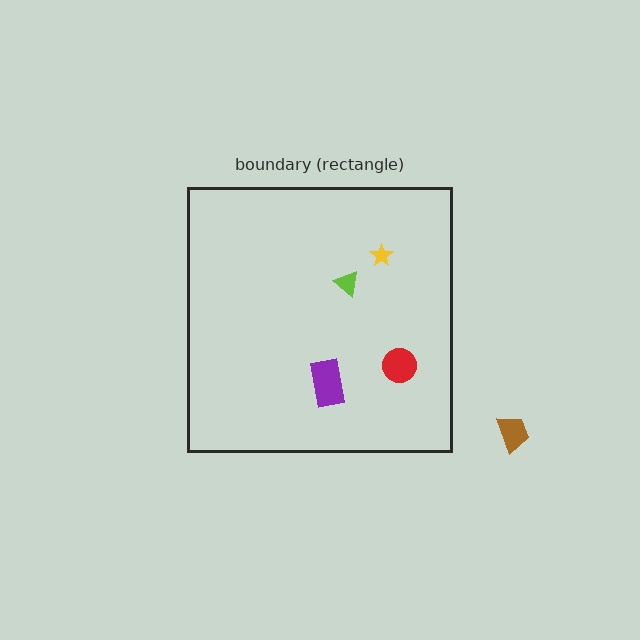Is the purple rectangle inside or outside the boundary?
Inside.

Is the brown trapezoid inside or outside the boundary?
Outside.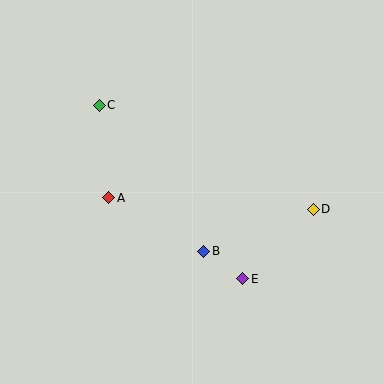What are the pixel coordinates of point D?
Point D is at (313, 209).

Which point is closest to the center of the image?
Point B at (204, 251) is closest to the center.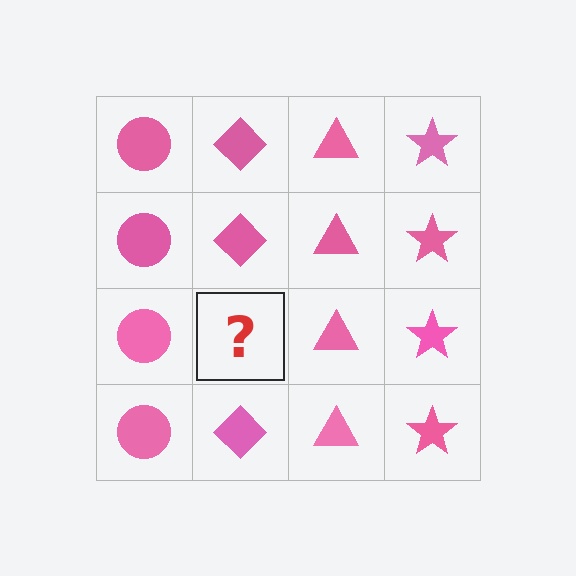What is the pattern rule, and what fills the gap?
The rule is that each column has a consistent shape. The gap should be filled with a pink diamond.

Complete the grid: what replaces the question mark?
The question mark should be replaced with a pink diamond.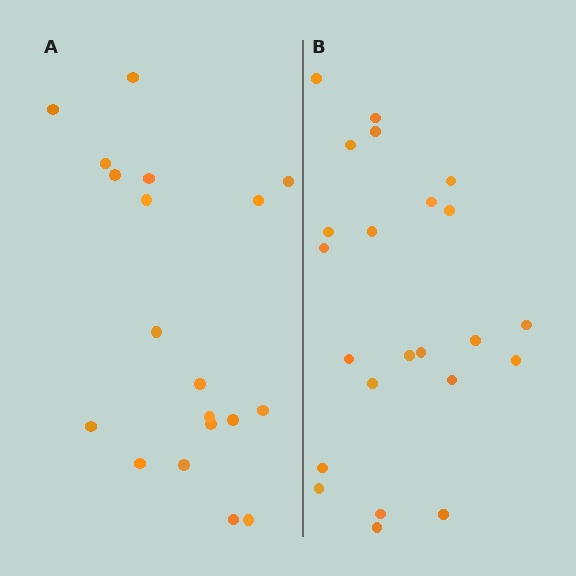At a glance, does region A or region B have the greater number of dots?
Region B (the right region) has more dots.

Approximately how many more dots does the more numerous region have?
Region B has about 4 more dots than region A.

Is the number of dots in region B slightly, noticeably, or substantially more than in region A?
Region B has only slightly more — the two regions are fairly close. The ratio is roughly 1.2 to 1.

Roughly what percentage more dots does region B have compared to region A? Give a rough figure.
About 20% more.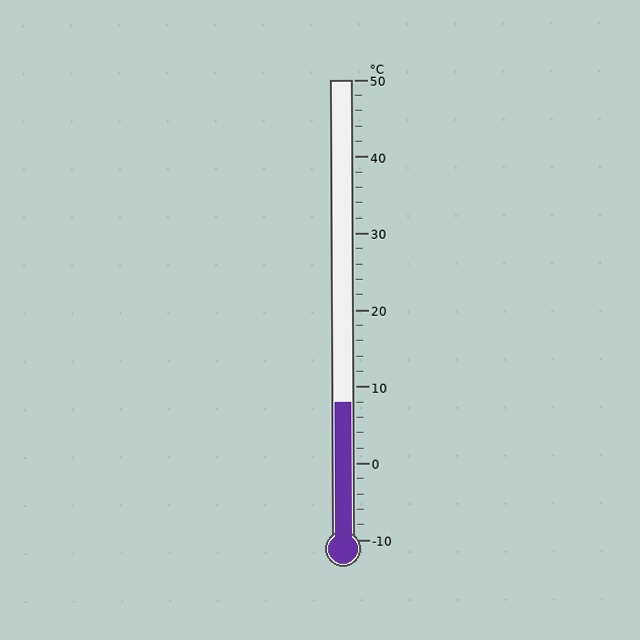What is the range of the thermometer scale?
The thermometer scale ranges from -10°C to 50°C.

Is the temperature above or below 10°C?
The temperature is below 10°C.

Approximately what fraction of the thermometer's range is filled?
The thermometer is filled to approximately 30% of its range.